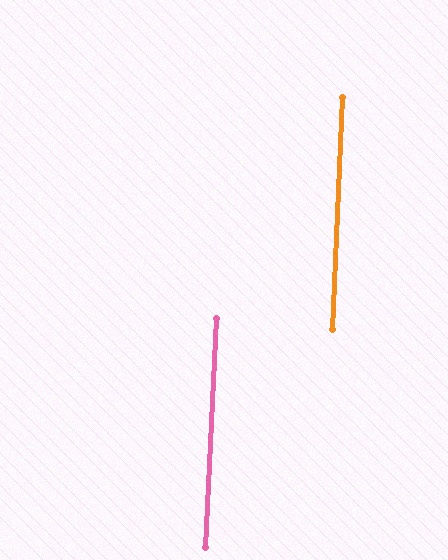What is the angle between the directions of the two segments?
Approximately 0 degrees.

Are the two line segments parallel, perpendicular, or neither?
Parallel — their directions differ by only 0.2°.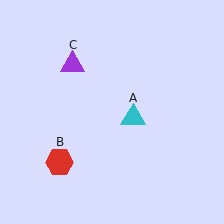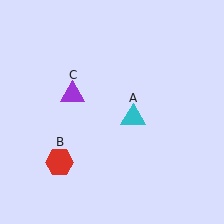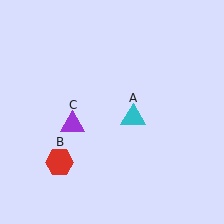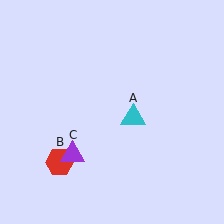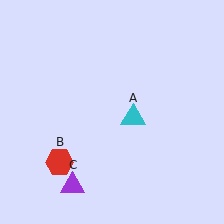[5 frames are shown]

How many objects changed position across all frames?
1 object changed position: purple triangle (object C).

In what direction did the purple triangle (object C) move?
The purple triangle (object C) moved down.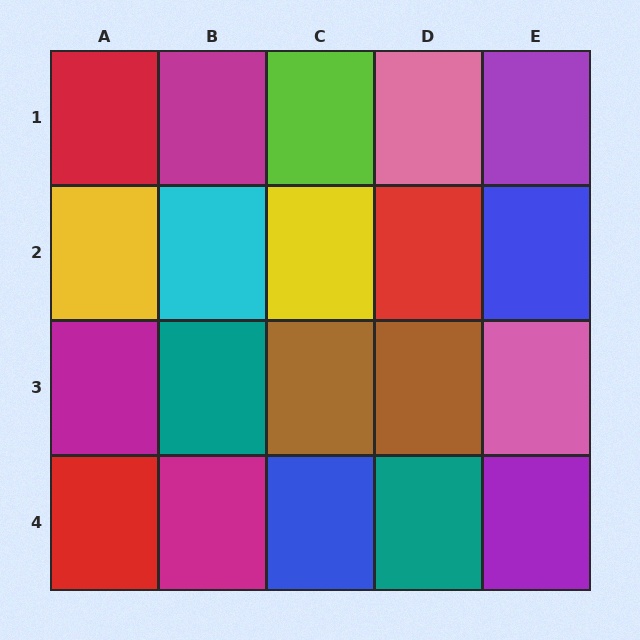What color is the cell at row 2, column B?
Cyan.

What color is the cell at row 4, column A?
Red.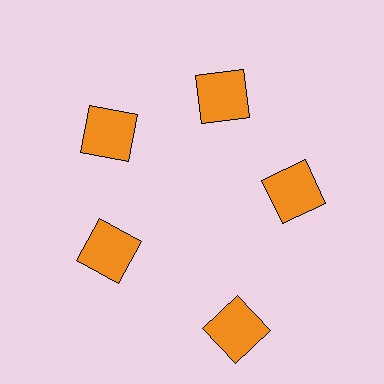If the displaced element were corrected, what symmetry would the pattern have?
It would have 5-fold rotational symmetry — the pattern would map onto itself every 72 degrees.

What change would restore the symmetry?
The symmetry would be restored by moving it inward, back onto the ring so that all 5 squares sit at equal angles and equal distance from the center.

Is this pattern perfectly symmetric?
No. The 5 orange squares are arranged in a ring, but one element near the 5 o'clock position is pushed outward from the center, breaking the 5-fold rotational symmetry.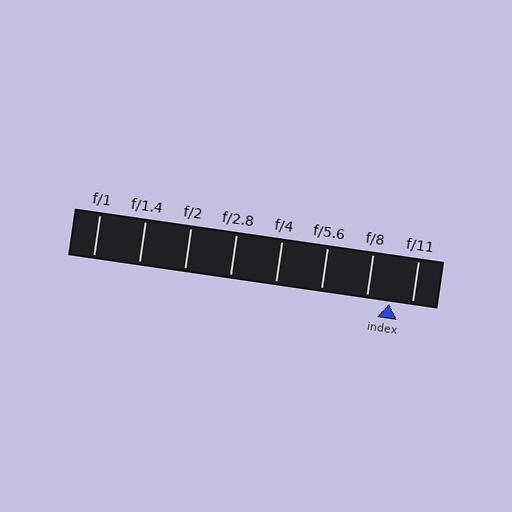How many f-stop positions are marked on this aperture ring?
There are 8 f-stop positions marked.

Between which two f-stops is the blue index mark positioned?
The index mark is between f/8 and f/11.